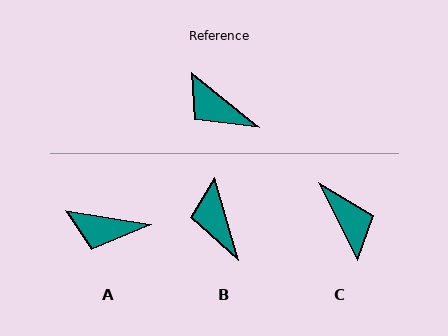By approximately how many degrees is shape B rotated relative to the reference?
Approximately 35 degrees clockwise.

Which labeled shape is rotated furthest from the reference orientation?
C, about 156 degrees away.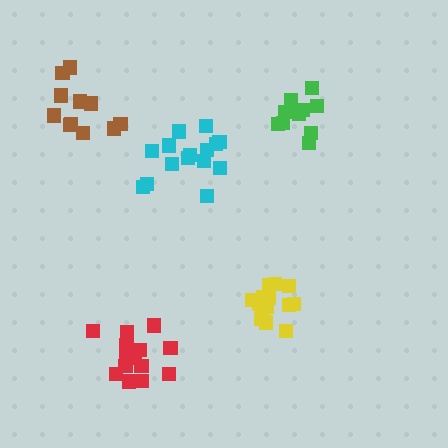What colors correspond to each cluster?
The clusters are colored: yellow, green, red, brown, cyan.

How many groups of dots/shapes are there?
There are 5 groups.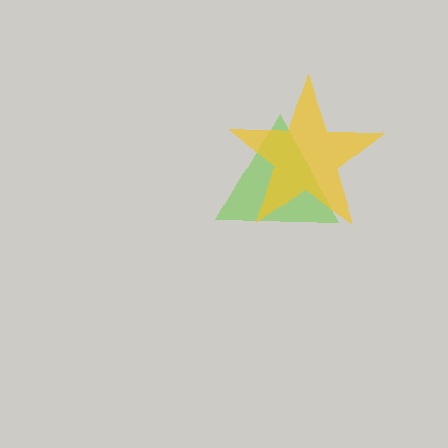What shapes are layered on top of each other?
The layered shapes are: a lime triangle, a yellow star.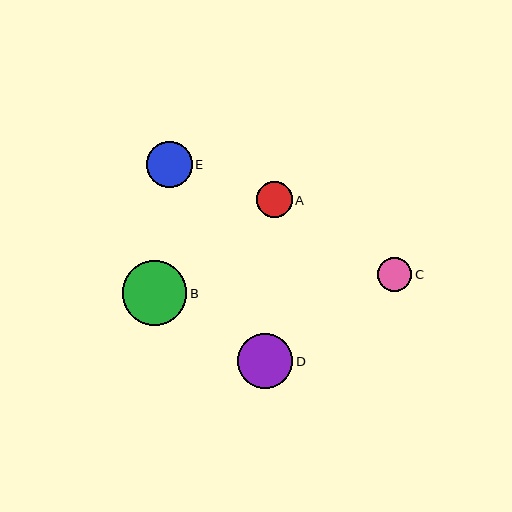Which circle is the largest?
Circle B is the largest with a size of approximately 65 pixels.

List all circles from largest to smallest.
From largest to smallest: B, D, E, A, C.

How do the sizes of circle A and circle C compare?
Circle A and circle C are approximately the same size.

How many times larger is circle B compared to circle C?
Circle B is approximately 1.9 times the size of circle C.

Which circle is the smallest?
Circle C is the smallest with a size of approximately 34 pixels.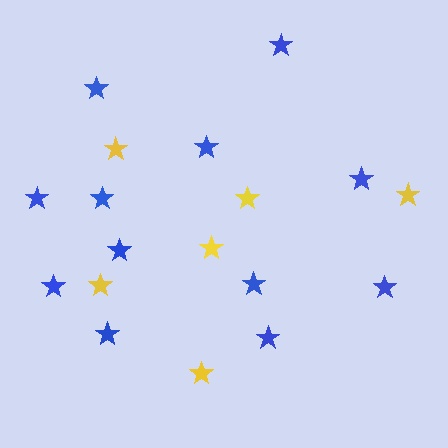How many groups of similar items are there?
There are 2 groups: one group of yellow stars (6) and one group of blue stars (12).